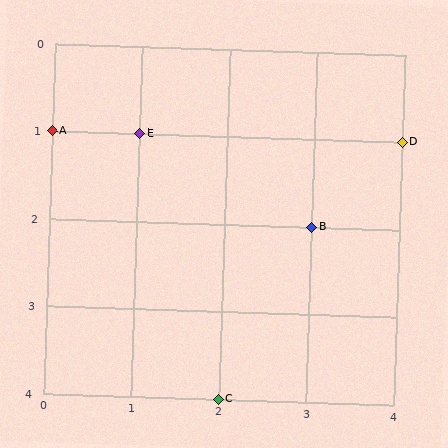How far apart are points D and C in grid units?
Points D and C are 2 columns and 3 rows apart (about 3.6 grid units diagonally).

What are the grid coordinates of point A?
Point A is at grid coordinates (0, 1).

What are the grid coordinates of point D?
Point D is at grid coordinates (4, 1).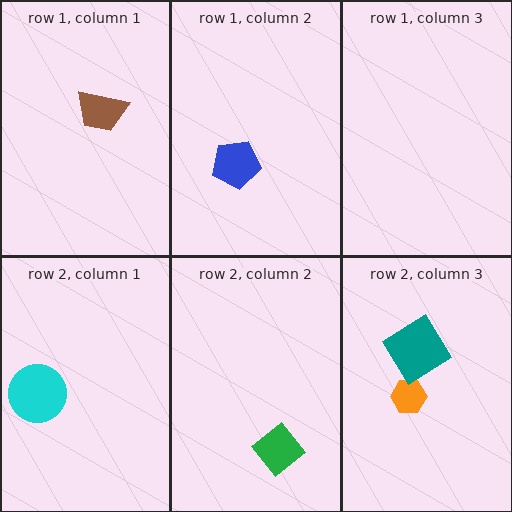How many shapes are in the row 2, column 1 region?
1.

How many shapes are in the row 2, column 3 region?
2.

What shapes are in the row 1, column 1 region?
The brown trapezoid.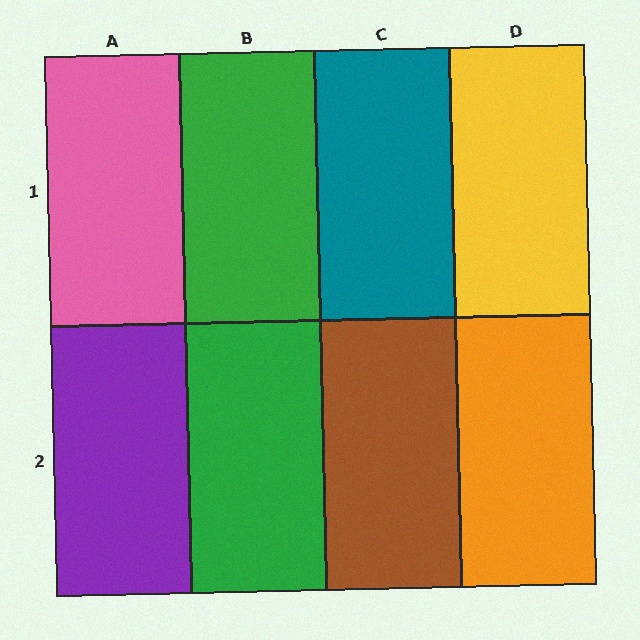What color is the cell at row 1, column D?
Yellow.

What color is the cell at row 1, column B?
Green.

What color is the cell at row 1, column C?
Teal.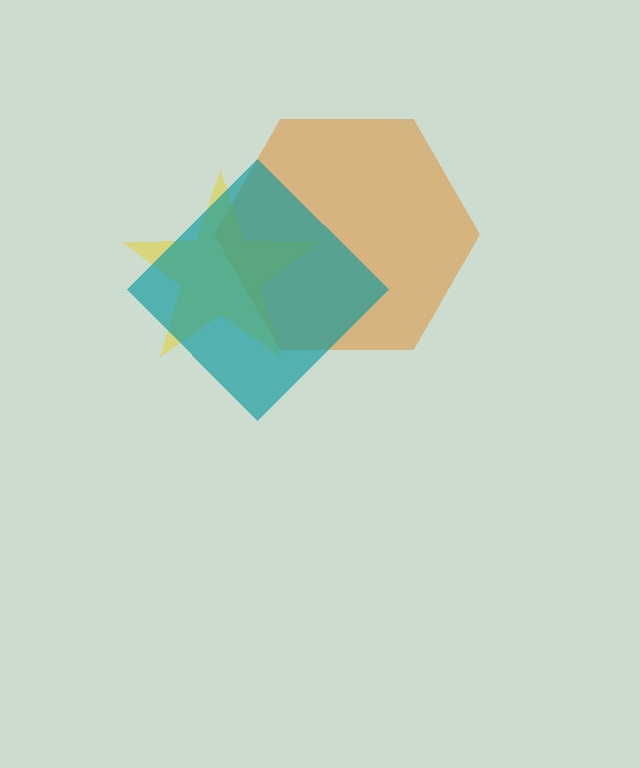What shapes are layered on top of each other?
The layered shapes are: an orange hexagon, a yellow star, a teal diamond.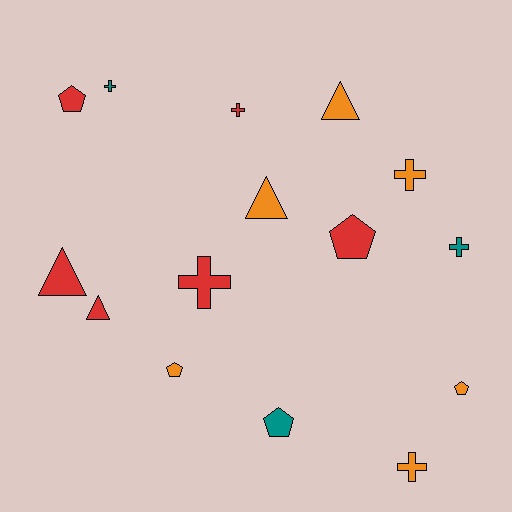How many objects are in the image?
There are 15 objects.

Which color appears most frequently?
Orange, with 6 objects.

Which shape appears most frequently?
Cross, with 6 objects.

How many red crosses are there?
There are 2 red crosses.